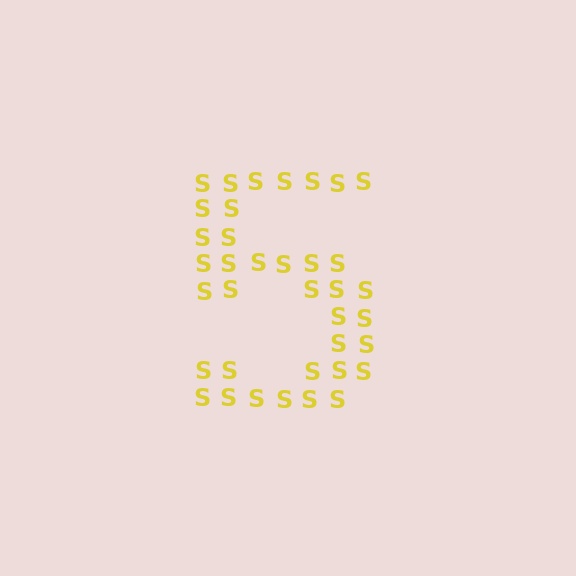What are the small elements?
The small elements are letter S's.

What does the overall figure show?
The overall figure shows the digit 5.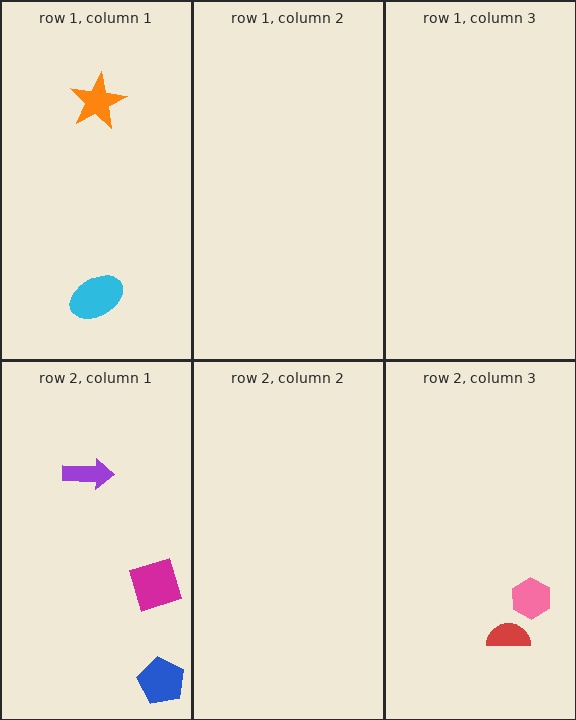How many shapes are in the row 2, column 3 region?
2.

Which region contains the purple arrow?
The row 2, column 1 region.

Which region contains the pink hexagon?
The row 2, column 3 region.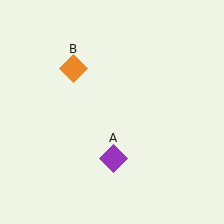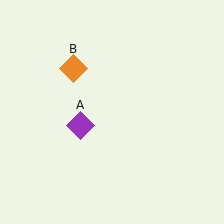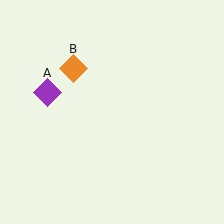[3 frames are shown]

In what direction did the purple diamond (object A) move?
The purple diamond (object A) moved up and to the left.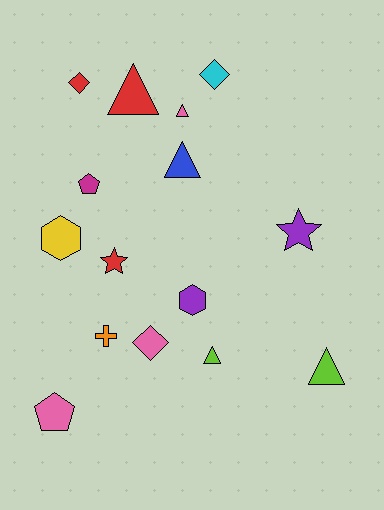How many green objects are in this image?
There are no green objects.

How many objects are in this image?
There are 15 objects.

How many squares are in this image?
There are no squares.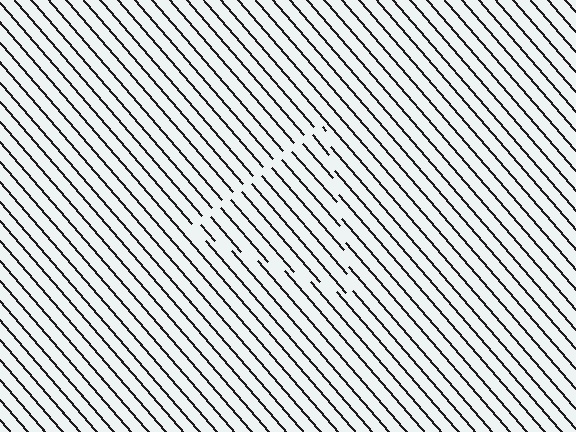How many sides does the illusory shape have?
3 sides — the line-ends trace a triangle.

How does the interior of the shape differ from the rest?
The interior of the shape contains the same grating, shifted by half a period — the contour is defined by the phase discontinuity where line-ends from the inner and outer gratings abut.